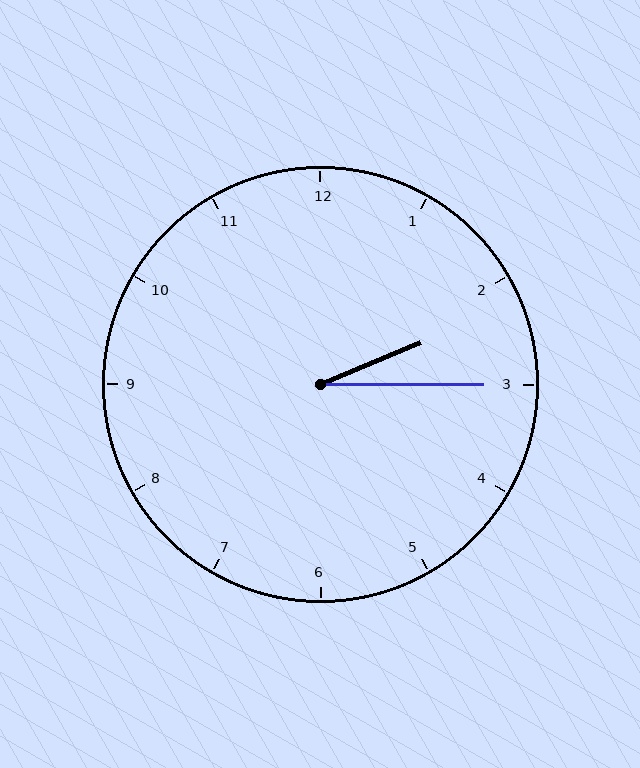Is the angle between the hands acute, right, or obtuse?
It is acute.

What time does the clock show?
2:15.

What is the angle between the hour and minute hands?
Approximately 22 degrees.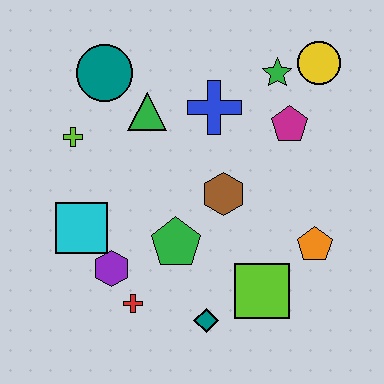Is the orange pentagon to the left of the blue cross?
No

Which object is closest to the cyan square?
The purple hexagon is closest to the cyan square.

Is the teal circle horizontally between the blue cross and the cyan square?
Yes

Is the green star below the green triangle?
No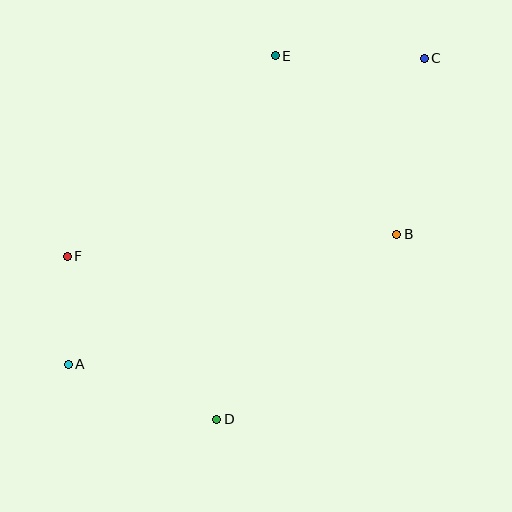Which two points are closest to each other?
Points A and F are closest to each other.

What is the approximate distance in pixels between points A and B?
The distance between A and B is approximately 353 pixels.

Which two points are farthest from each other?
Points A and C are farthest from each other.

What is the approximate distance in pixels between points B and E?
The distance between B and E is approximately 216 pixels.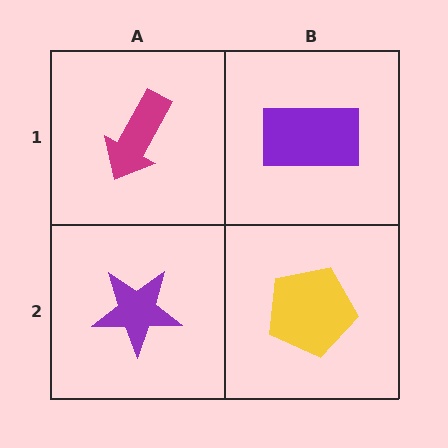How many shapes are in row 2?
2 shapes.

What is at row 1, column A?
A magenta arrow.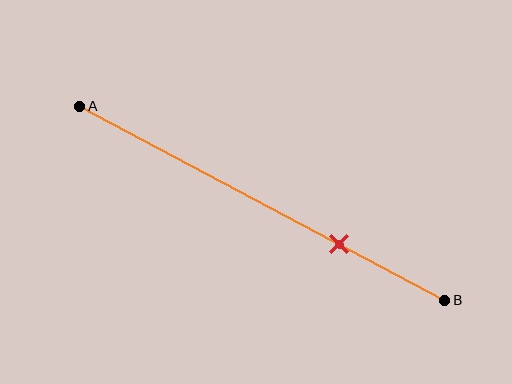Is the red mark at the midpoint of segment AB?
No, the mark is at about 70% from A, not at the 50% midpoint.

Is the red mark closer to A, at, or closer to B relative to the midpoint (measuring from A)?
The red mark is closer to point B than the midpoint of segment AB.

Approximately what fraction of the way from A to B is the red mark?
The red mark is approximately 70% of the way from A to B.